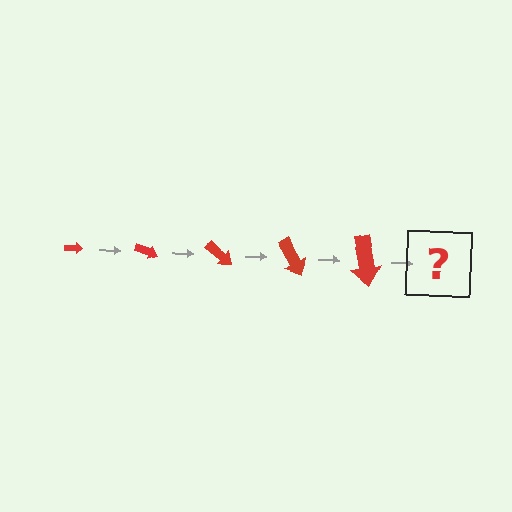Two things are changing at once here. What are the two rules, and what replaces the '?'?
The two rules are that the arrow grows larger each step and it rotates 20 degrees each step. The '?' should be an arrow, larger than the previous one and rotated 100 degrees from the start.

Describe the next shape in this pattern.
It should be an arrow, larger than the previous one and rotated 100 degrees from the start.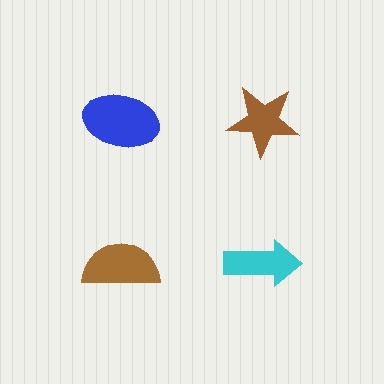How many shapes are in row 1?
2 shapes.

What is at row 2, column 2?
A cyan arrow.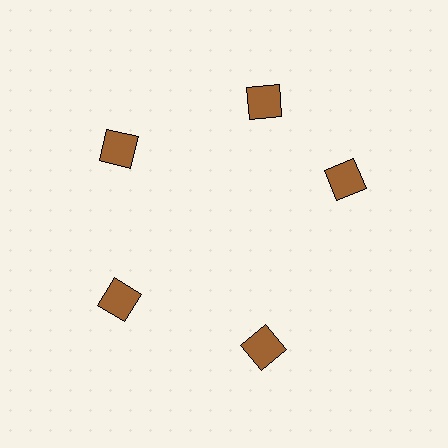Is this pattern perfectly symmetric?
No. The 5 brown squares are arranged in a ring, but one element near the 3 o'clock position is rotated out of alignment along the ring, breaking the 5-fold rotational symmetry.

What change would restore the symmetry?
The symmetry would be restored by rotating it back into even spacing with its neighbors so that all 5 squares sit at equal angles and equal distance from the center.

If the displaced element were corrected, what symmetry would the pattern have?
It would have 5-fold rotational symmetry — the pattern would map onto itself every 72 degrees.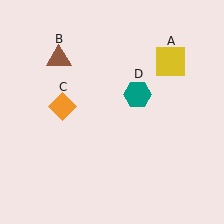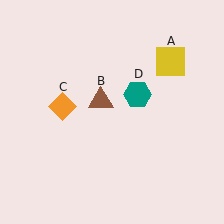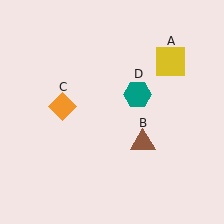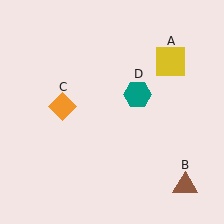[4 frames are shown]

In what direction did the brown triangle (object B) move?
The brown triangle (object B) moved down and to the right.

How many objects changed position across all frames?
1 object changed position: brown triangle (object B).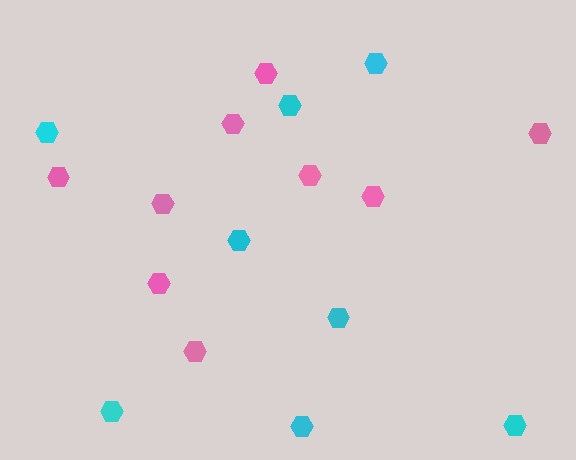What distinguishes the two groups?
There are 2 groups: one group of cyan hexagons (8) and one group of pink hexagons (9).